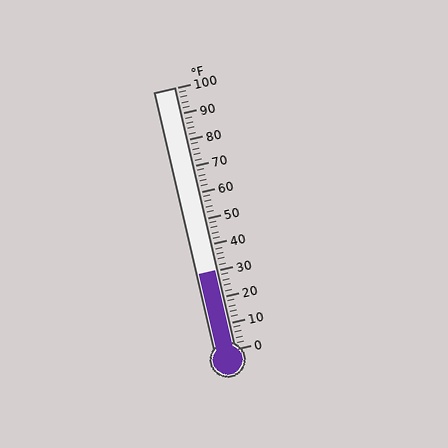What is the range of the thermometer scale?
The thermometer scale ranges from 0°F to 100°F.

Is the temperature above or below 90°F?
The temperature is below 90°F.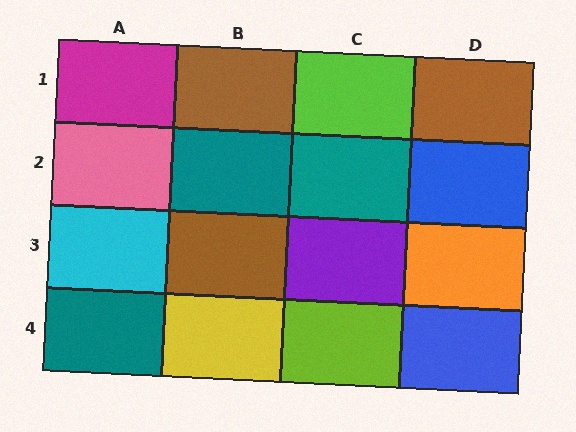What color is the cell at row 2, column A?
Pink.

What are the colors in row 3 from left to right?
Cyan, brown, purple, orange.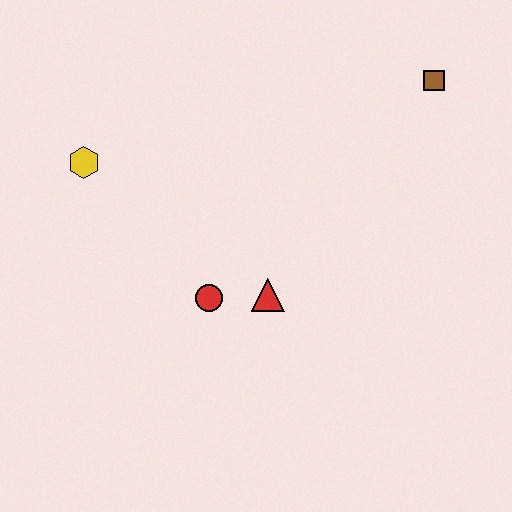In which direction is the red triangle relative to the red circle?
The red triangle is to the right of the red circle.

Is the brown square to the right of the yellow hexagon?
Yes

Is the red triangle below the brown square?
Yes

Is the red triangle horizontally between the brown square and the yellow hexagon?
Yes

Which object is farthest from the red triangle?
The brown square is farthest from the red triangle.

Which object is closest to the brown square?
The red triangle is closest to the brown square.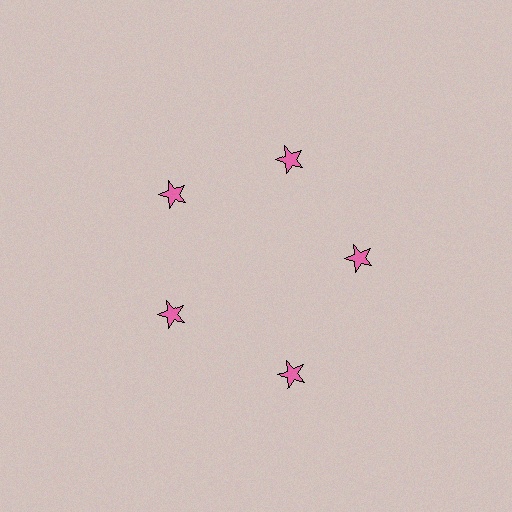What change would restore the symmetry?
The symmetry would be restored by moving it inward, back onto the ring so that all 5 stars sit at equal angles and equal distance from the center.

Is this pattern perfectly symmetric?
No. The 5 pink stars are arranged in a ring, but one element near the 5 o'clock position is pushed outward from the center, breaking the 5-fold rotational symmetry.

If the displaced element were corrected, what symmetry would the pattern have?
It would have 5-fold rotational symmetry — the pattern would map onto itself every 72 degrees.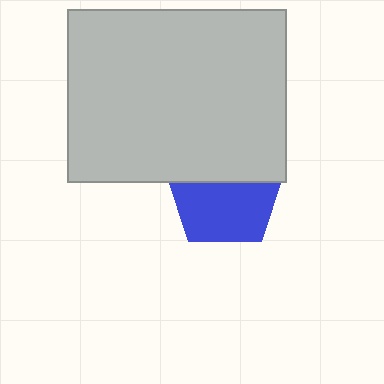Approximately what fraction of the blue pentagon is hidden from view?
Roughly 43% of the blue pentagon is hidden behind the light gray rectangle.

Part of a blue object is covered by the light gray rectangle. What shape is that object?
It is a pentagon.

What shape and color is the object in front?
The object in front is a light gray rectangle.